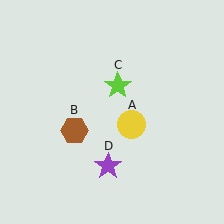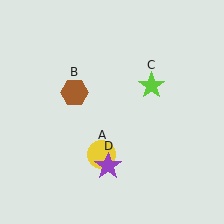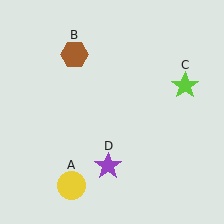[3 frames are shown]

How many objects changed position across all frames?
3 objects changed position: yellow circle (object A), brown hexagon (object B), lime star (object C).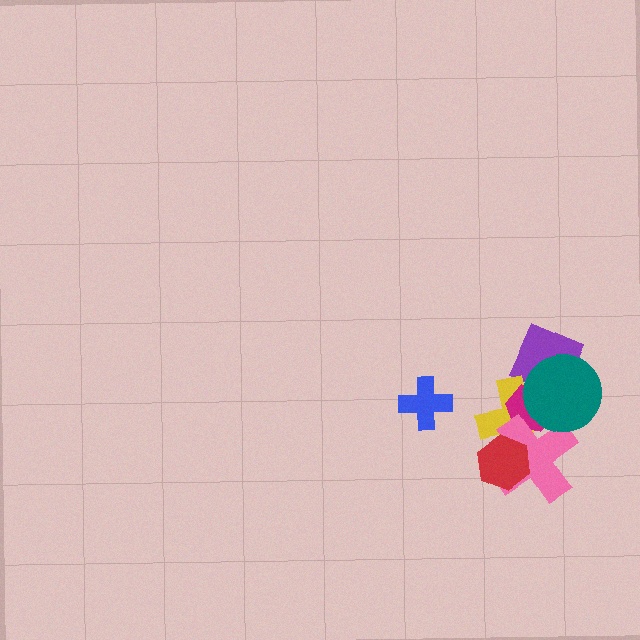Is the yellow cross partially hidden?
Yes, it is partially covered by another shape.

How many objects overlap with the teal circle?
4 objects overlap with the teal circle.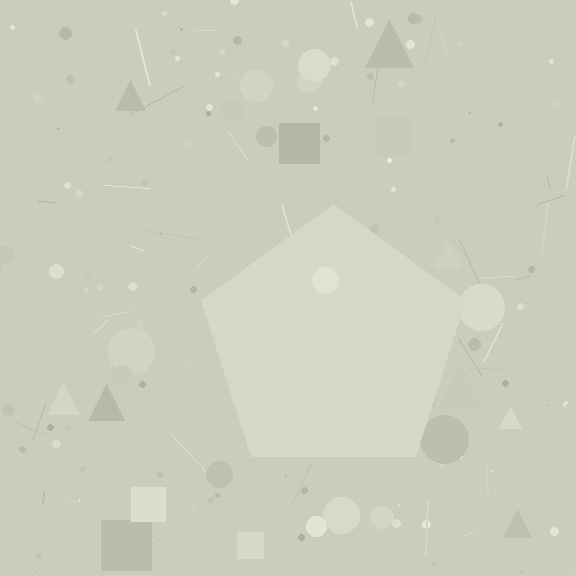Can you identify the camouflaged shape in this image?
The camouflaged shape is a pentagon.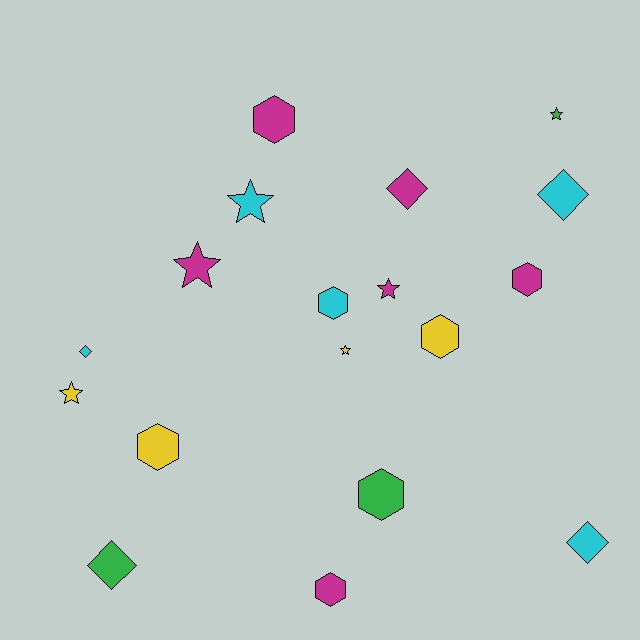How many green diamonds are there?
There is 1 green diamond.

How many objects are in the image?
There are 18 objects.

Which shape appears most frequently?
Hexagon, with 7 objects.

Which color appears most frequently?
Magenta, with 6 objects.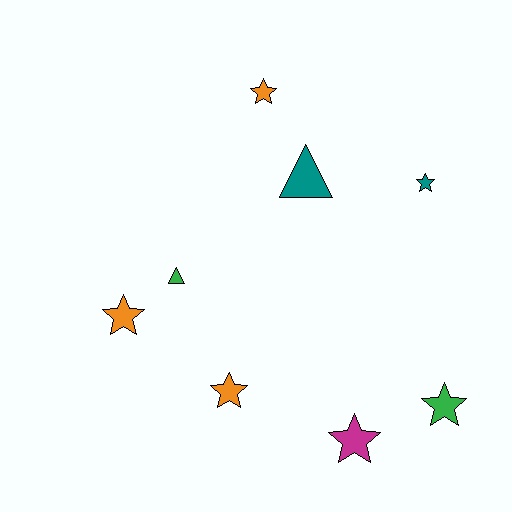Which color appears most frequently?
Orange, with 3 objects.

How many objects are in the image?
There are 8 objects.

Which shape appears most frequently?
Star, with 6 objects.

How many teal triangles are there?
There is 1 teal triangle.